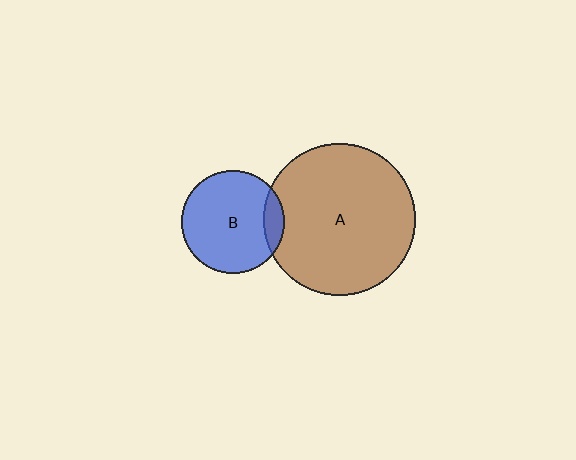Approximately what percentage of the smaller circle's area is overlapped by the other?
Approximately 10%.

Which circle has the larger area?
Circle A (brown).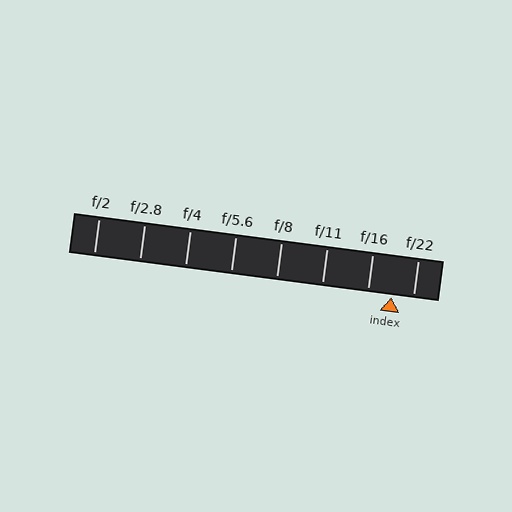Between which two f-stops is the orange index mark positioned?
The index mark is between f/16 and f/22.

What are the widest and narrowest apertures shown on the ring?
The widest aperture shown is f/2 and the narrowest is f/22.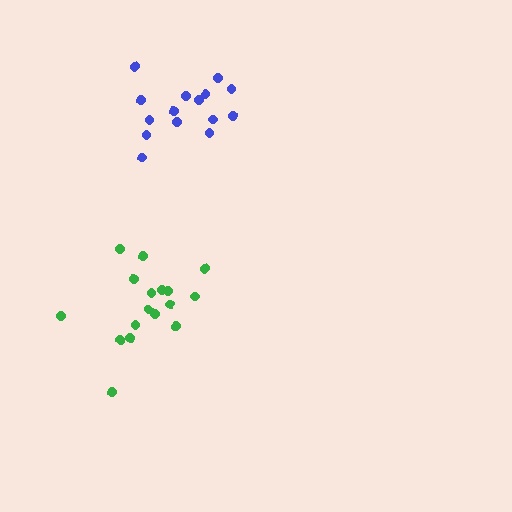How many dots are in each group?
Group 1: 15 dots, Group 2: 17 dots (32 total).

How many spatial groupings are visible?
There are 2 spatial groupings.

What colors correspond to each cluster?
The clusters are colored: blue, green.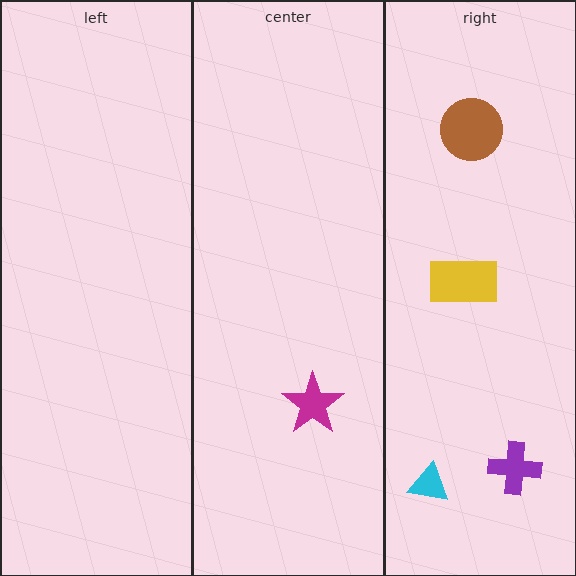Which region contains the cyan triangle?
The right region.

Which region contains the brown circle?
The right region.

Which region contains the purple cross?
The right region.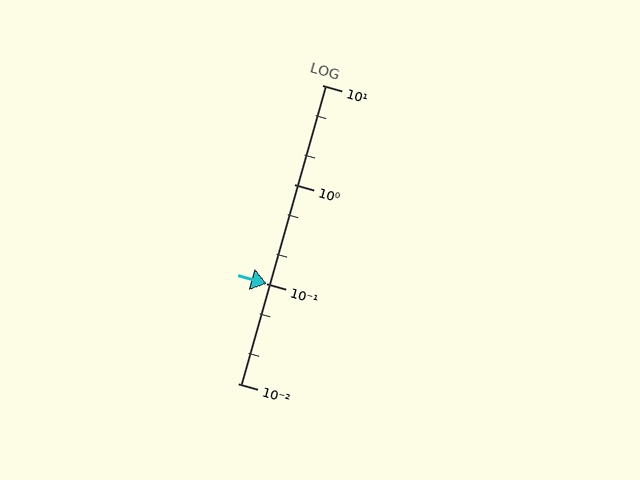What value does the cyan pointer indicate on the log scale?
The pointer indicates approximately 0.1.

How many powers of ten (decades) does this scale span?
The scale spans 3 decades, from 0.01 to 10.